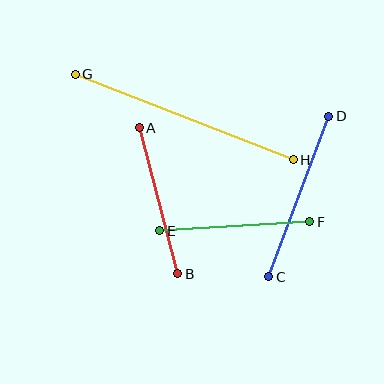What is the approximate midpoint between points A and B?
The midpoint is at approximately (159, 201) pixels.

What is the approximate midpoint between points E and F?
The midpoint is at approximately (235, 226) pixels.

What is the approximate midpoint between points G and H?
The midpoint is at approximately (184, 117) pixels.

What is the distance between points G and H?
The distance is approximately 234 pixels.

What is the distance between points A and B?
The distance is approximately 151 pixels.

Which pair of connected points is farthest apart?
Points G and H are farthest apart.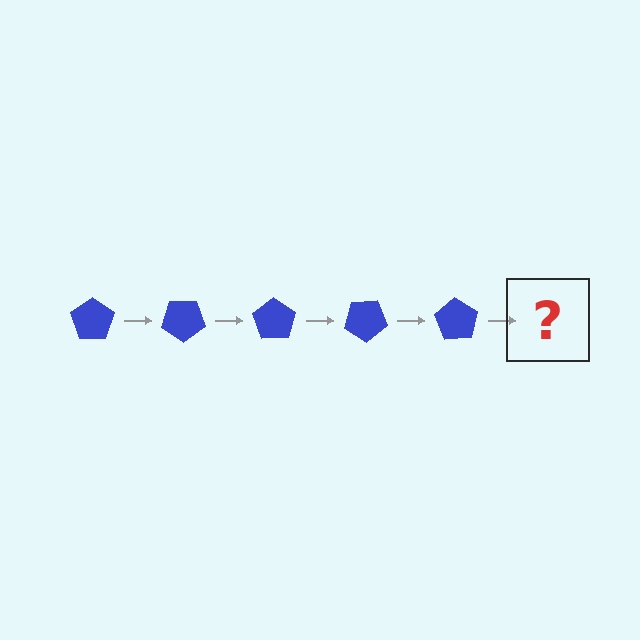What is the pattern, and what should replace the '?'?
The pattern is that the pentagon rotates 35 degrees each step. The '?' should be a blue pentagon rotated 175 degrees.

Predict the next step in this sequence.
The next step is a blue pentagon rotated 175 degrees.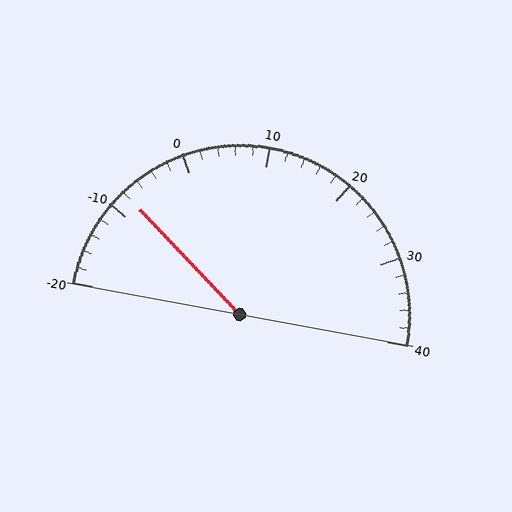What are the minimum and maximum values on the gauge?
The gauge ranges from -20 to 40.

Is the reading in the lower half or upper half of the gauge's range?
The reading is in the lower half of the range (-20 to 40).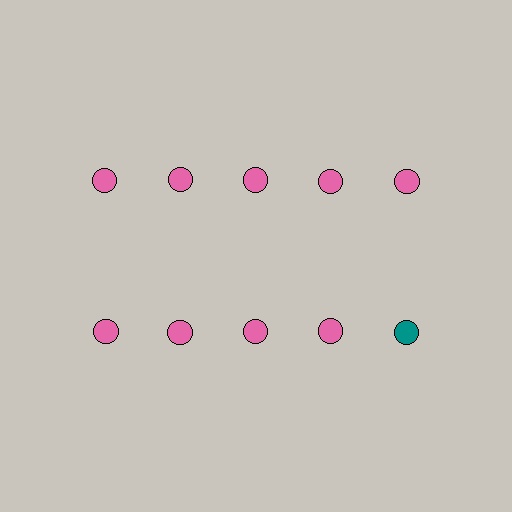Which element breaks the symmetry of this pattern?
The teal circle in the second row, rightmost column breaks the symmetry. All other shapes are pink circles.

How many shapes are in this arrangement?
There are 10 shapes arranged in a grid pattern.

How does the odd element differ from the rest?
It has a different color: teal instead of pink.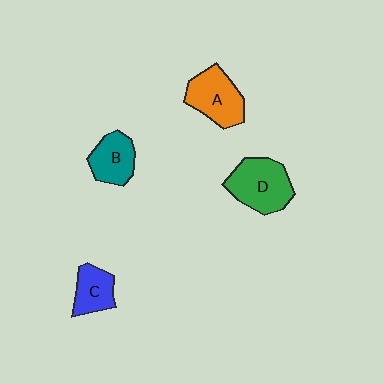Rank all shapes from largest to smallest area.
From largest to smallest: D (green), A (orange), B (teal), C (blue).